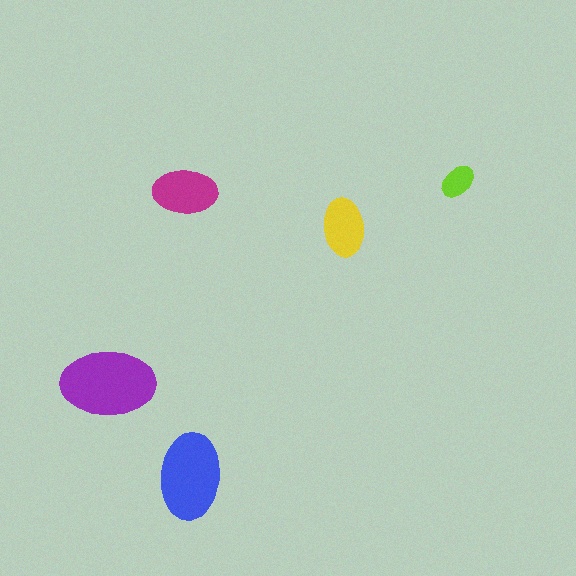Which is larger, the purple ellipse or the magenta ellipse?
The purple one.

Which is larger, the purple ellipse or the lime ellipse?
The purple one.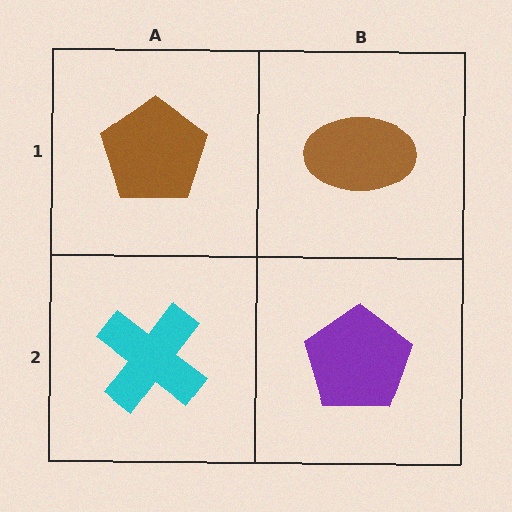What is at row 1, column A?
A brown pentagon.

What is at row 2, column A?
A cyan cross.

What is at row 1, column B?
A brown ellipse.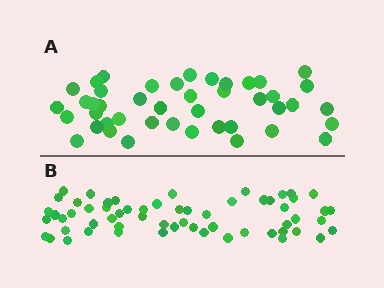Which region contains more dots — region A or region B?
Region B (the bottom region) has more dots.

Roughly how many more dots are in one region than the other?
Region B has approximately 15 more dots than region A.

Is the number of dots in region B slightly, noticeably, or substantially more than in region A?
Region B has noticeably more, but not dramatically so. The ratio is roughly 1.4 to 1.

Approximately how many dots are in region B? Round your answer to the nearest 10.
About 60 dots.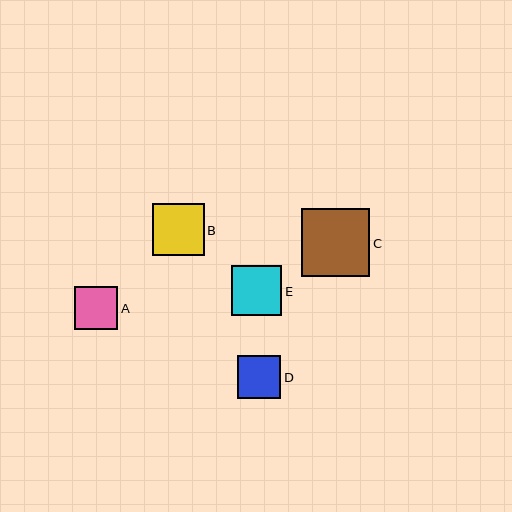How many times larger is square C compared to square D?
Square C is approximately 1.6 times the size of square D.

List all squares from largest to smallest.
From largest to smallest: C, B, E, D, A.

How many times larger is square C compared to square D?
Square C is approximately 1.6 times the size of square D.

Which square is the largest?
Square C is the largest with a size of approximately 68 pixels.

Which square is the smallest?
Square A is the smallest with a size of approximately 43 pixels.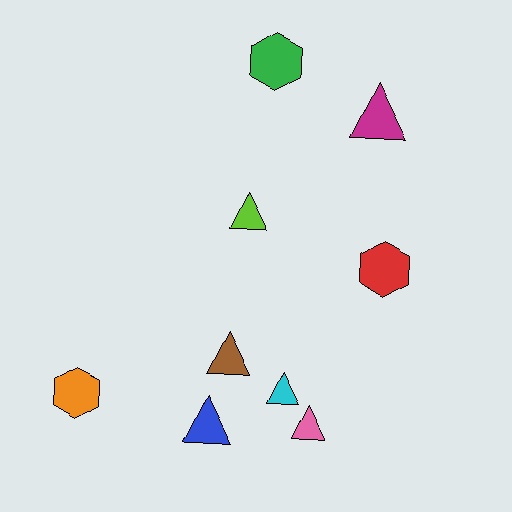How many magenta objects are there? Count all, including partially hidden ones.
There is 1 magenta object.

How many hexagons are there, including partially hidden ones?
There are 3 hexagons.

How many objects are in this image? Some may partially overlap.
There are 9 objects.